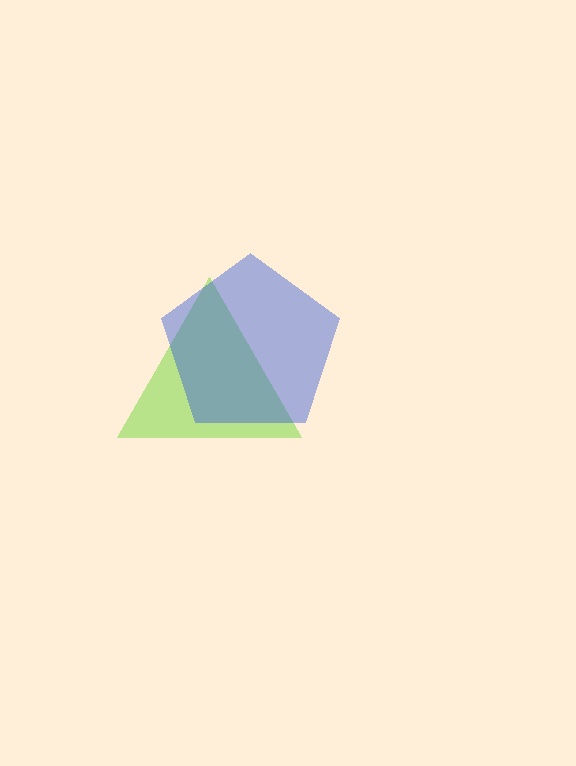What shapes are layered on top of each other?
The layered shapes are: a lime triangle, a blue pentagon.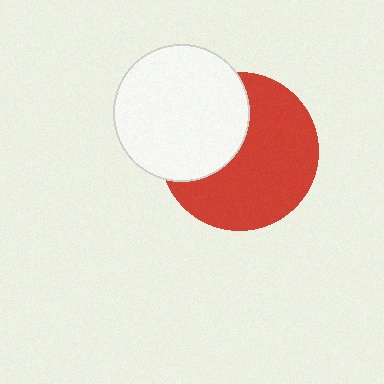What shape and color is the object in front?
The object in front is a white circle.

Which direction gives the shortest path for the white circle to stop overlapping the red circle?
Moving left gives the shortest separation.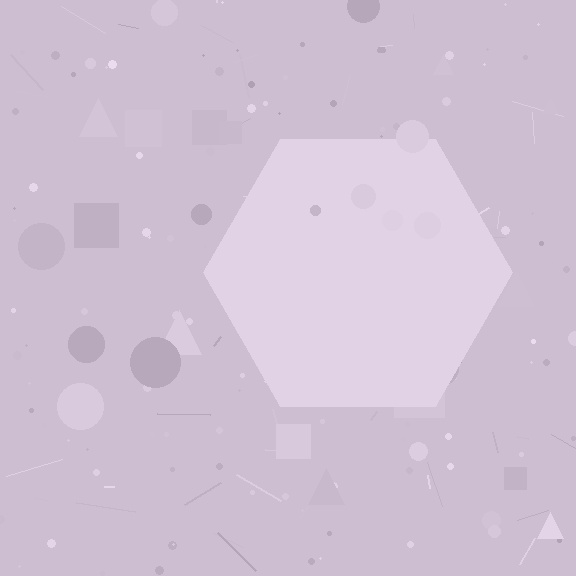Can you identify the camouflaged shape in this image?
The camouflaged shape is a hexagon.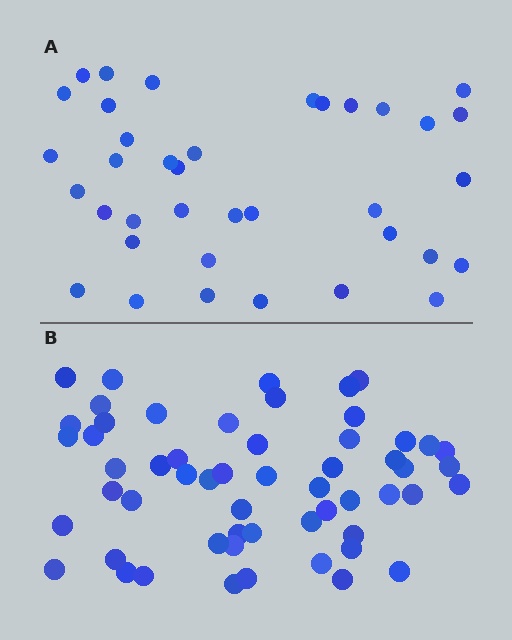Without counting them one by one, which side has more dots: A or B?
Region B (the bottom region) has more dots.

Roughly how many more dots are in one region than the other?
Region B has approximately 20 more dots than region A.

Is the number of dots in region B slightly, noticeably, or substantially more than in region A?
Region B has substantially more. The ratio is roughly 1.5 to 1.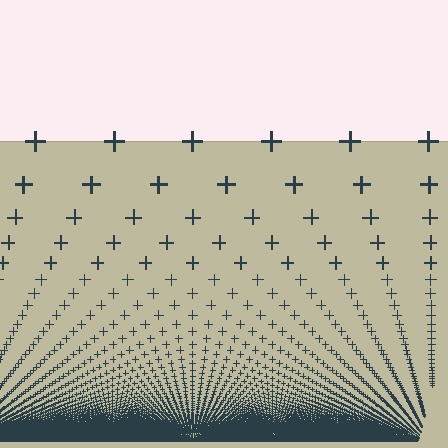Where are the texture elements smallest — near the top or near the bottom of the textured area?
Near the bottom.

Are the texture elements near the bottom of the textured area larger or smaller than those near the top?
Smaller. The gradient is inverted — elements near the bottom are smaller and denser.